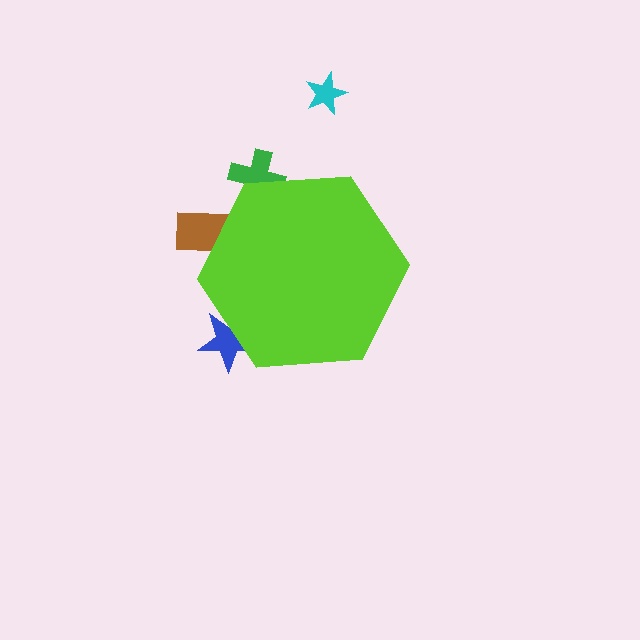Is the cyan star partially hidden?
No, the cyan star is fully visible.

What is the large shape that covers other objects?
A lime hexagon.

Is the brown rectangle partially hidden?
Yes, the brown rectangle is partially hidden behind the lime hexagon.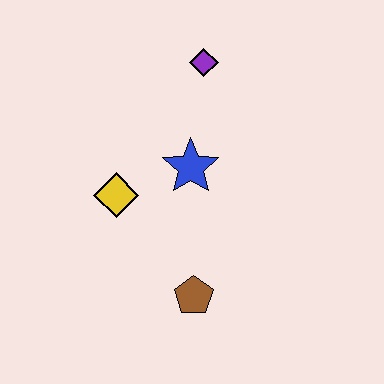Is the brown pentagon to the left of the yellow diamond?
No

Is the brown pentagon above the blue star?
No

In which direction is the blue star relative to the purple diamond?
The blue star is below the purple diamond.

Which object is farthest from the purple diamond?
The brown pentagon is farthest from the purple diamond.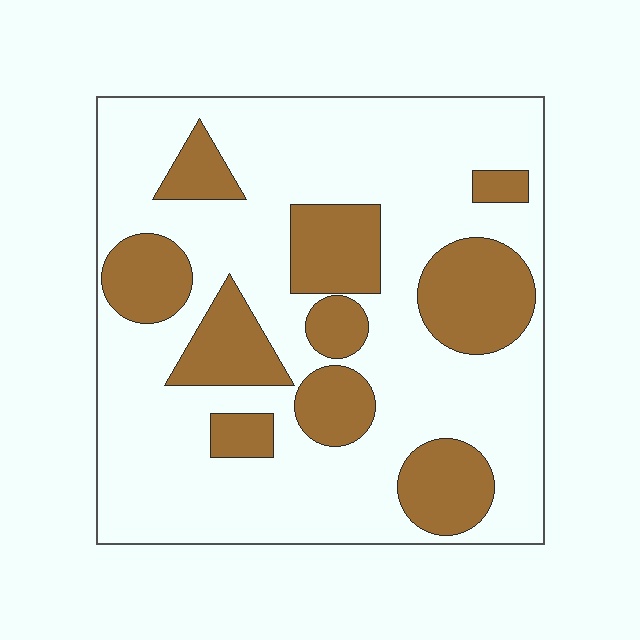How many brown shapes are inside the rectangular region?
10.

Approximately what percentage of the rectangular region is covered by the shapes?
Approximately 30%.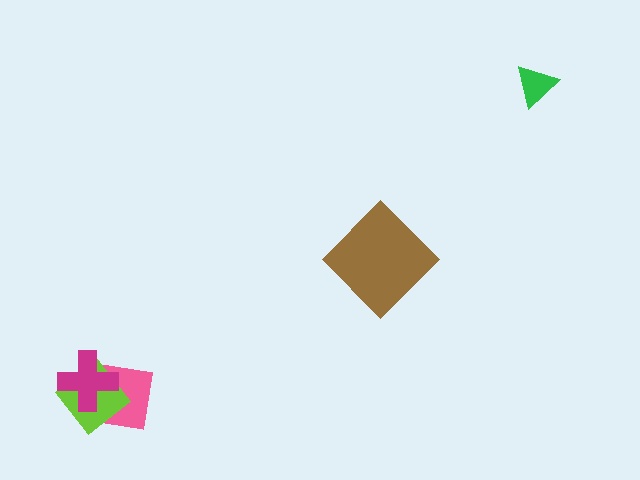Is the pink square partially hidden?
Yes, it is partially covered by another shape.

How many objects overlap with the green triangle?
0 objects overlap with the green triangle.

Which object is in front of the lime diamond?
The magenta cross is in front of the lime diamond.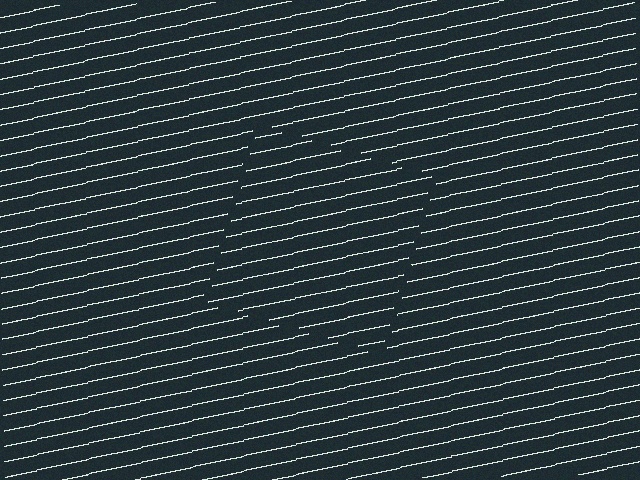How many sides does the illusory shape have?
4 sides — the line-ends trace a square.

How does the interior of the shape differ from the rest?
The interior of the shape contains the same grating, shifted by half a period — the contour is defined by the phase discontinuity where line-ends from the inner and outer gratings abut.